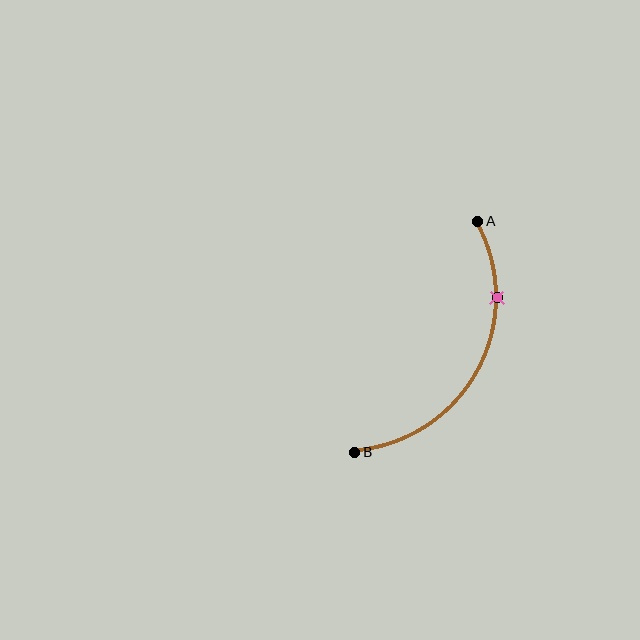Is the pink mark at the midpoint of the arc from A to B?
No. The pink mark lies on the arc but is closer to endpoint A. The arc midpoint would be at the point on the curve equidistant along the arc from both A and B.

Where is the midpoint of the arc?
The arc midpoint is the point on the curve farthest from the straight line joining A and B. It sits to the right of that line.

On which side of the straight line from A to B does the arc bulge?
The arc bulges to the right of the straight line connecting A and B.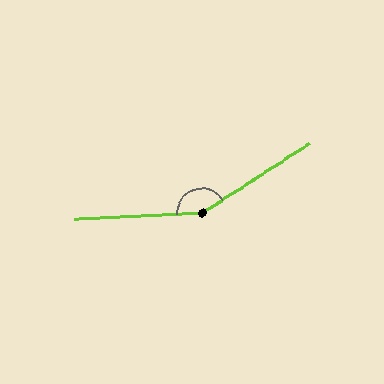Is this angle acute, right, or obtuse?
It is obtuse.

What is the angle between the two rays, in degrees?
Approximately 149 degrees.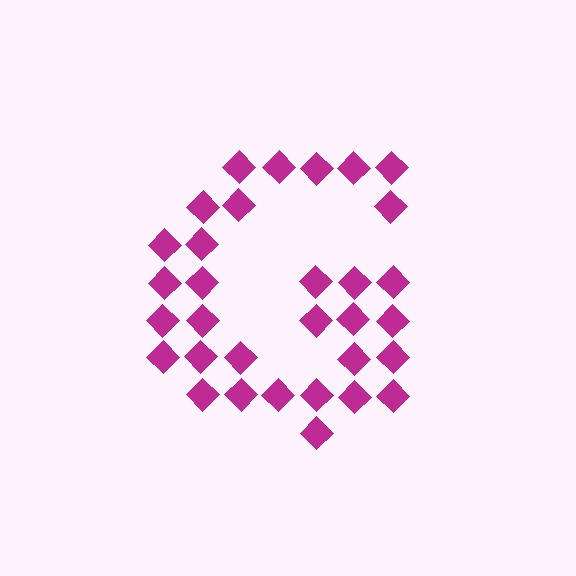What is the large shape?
The large shape is the letter G.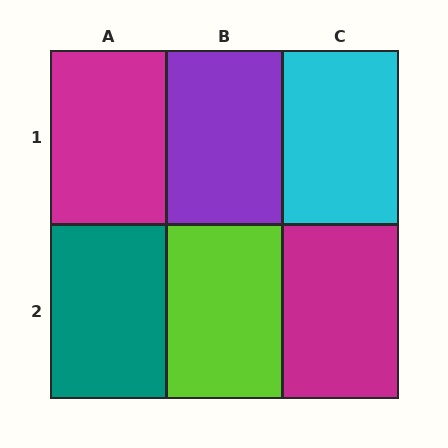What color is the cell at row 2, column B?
Lime.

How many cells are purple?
1 cell is purple.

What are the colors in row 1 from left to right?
Magenta, purple, cyan.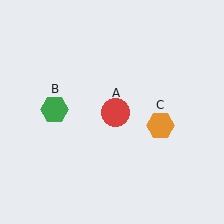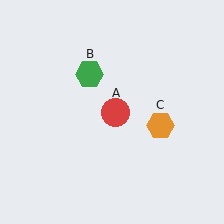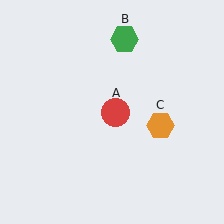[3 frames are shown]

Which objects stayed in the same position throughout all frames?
Red circle (object A) and orange hexagon (object C) remained stationary.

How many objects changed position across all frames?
1 object changed position: green hexagon (object B).